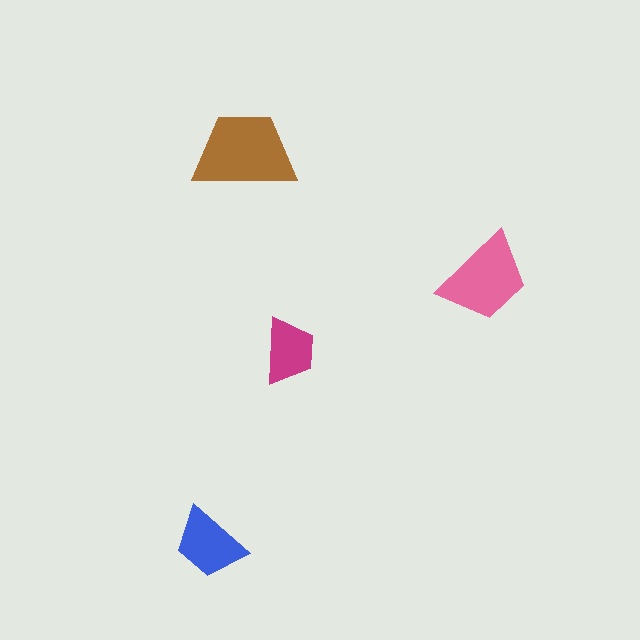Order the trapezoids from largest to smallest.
the brown one, the pink one, the blue one, the magenta one.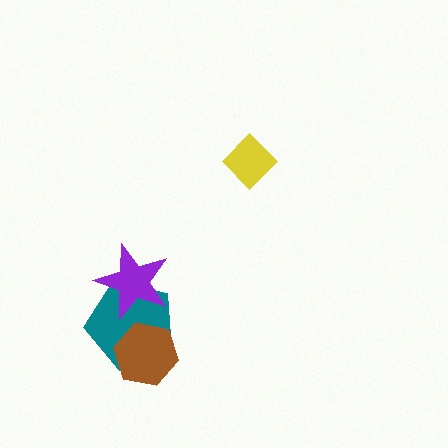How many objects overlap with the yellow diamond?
0 objects overlap with the yellow diamond.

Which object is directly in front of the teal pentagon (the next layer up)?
The purple star is directly in front of the teal pentagon.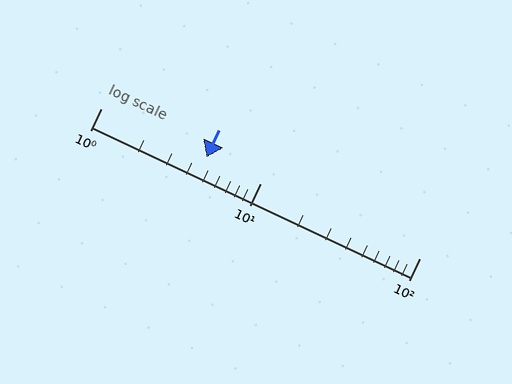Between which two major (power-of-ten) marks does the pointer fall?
The pointer is between 1 and 10.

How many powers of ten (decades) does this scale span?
The scale spans 2 decades, from 1 to 100.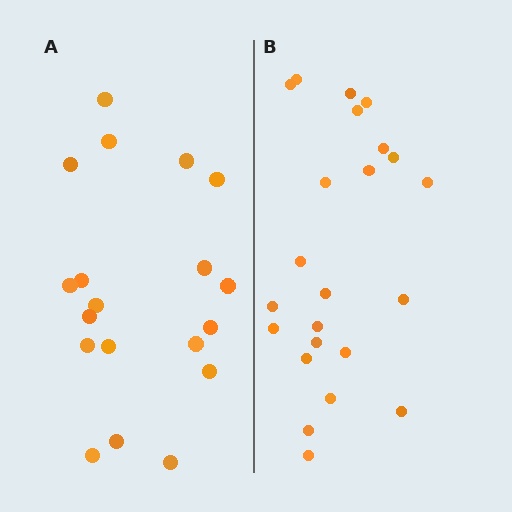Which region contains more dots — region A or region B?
Region B (the right region) has more dots.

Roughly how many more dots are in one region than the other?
Region B has about 4 more dots than region A.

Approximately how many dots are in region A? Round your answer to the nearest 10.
About 20 dots. (The exact count is 19, which rounds to 20.)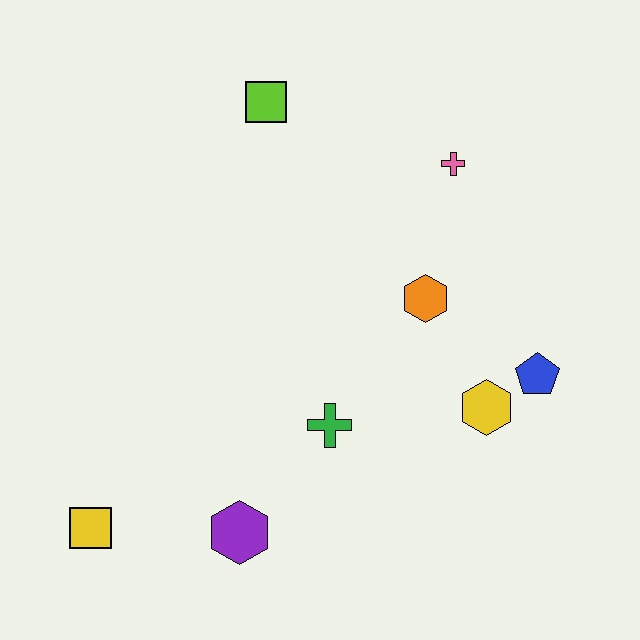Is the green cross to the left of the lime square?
No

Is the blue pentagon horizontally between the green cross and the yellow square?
No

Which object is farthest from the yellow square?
The pink cross is farthest from the yellow square.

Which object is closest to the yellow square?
The purple hexagon is closest to the yellow square.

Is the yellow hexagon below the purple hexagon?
No